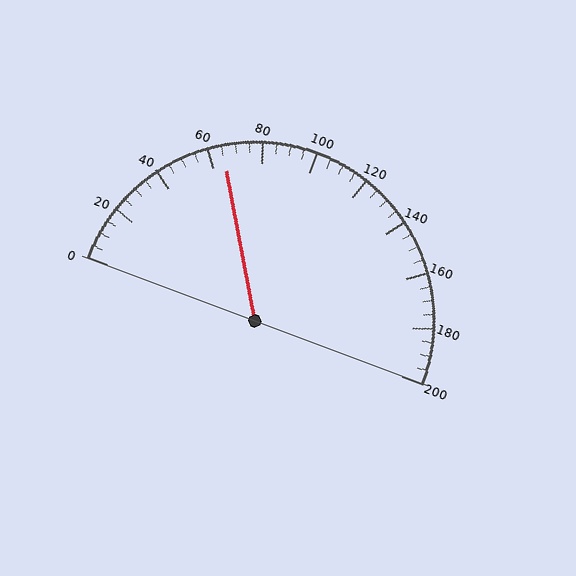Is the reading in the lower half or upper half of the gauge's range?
The reading is in the lower half of the range (0 to 200).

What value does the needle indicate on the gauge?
The needle indicates approximately 65.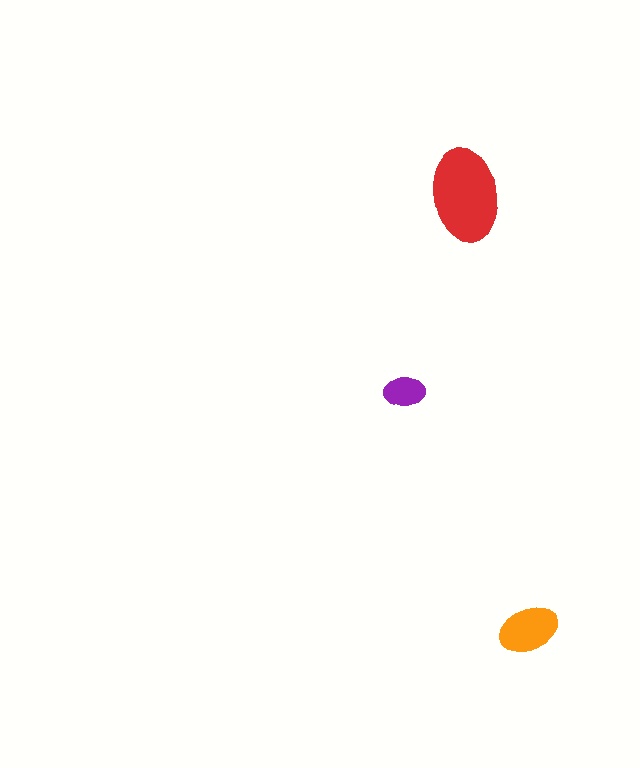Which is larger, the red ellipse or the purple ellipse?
The red one.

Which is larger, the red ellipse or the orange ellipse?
The red one.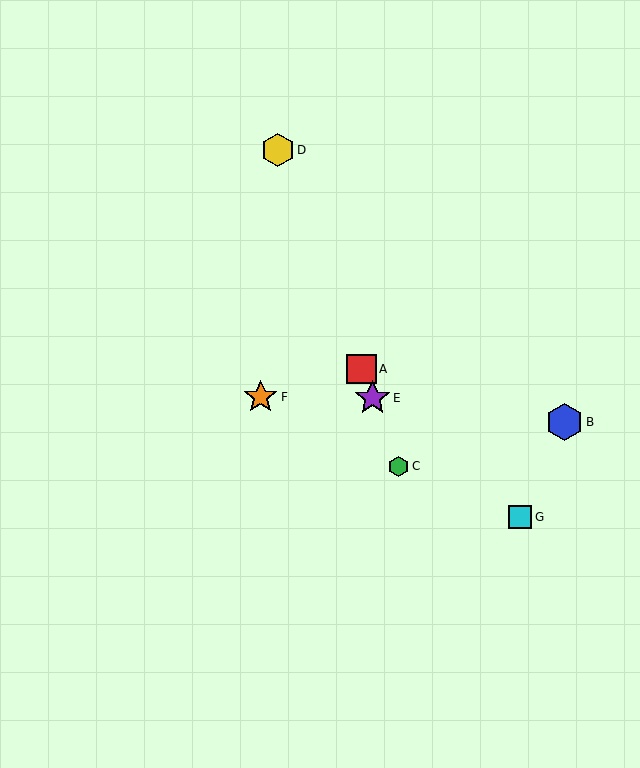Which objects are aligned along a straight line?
Objects A, C, D, E are aligned along a straight line.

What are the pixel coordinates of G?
Object G is at (520, 517).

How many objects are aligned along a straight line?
4 objects (A, C, D, E) are aligned along a straight line.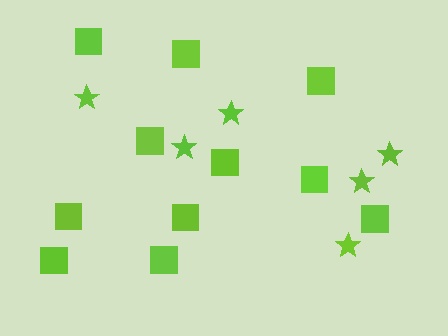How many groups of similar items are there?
There are 2 groups: one group of stars (6) and one group of squares (11).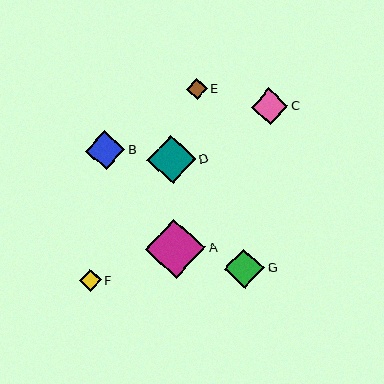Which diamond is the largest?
Diamond A is the largest with a size of approximately 60 pixels.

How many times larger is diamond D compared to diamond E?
Diamond D is approximately 2.3 times the size of diamond E.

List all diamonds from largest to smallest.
From largest to smallest: A, D, G, B, C, F, E.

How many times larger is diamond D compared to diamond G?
Diamond D is approximately 1.2 times the size of diamond G.